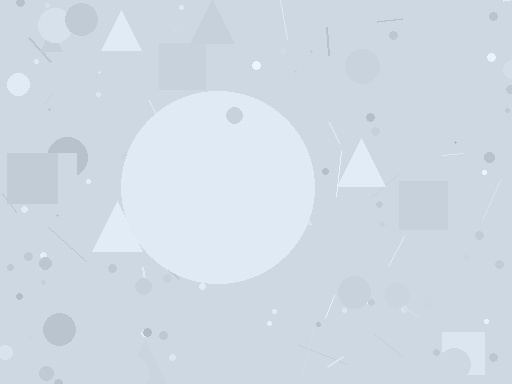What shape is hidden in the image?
A circle is hidden in the image.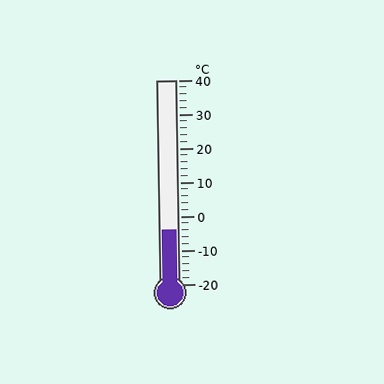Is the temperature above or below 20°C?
The temperature is below 20°C.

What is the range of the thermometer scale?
The thermometer scale ranges from -20°C to 40°C.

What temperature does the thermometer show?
The thermometer shows approximately -4°C.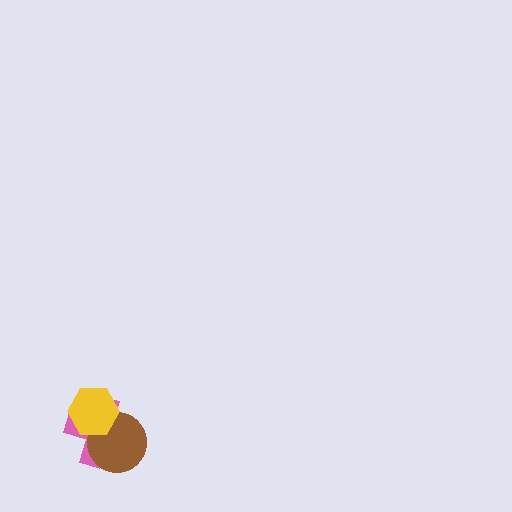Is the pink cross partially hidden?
Yes, it is partially covered by another shape.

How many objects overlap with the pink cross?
2 objects overlap with the pink cross.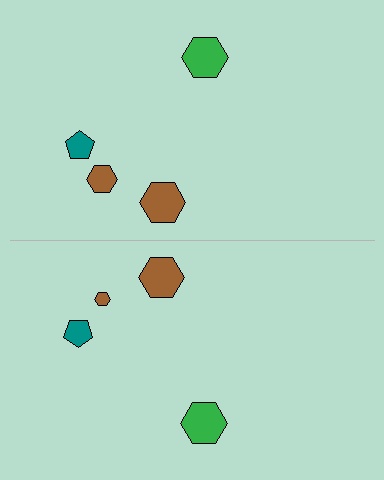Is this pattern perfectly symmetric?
No, the pattern is not perfectly symmetric. The brown hexagon on the bottom side has a different size than its mirror counterpart.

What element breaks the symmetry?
The brown hexagon on the bottom side has a different size than its mirror counterpart.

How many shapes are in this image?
There are 8 shapes in this image.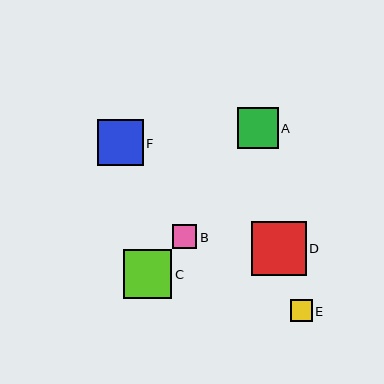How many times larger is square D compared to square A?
Square D is approximately 1.3 times the size of square A.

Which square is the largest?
Square D is the largest with a size of approximately 55 pixels.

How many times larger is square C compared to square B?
Square C is approximately 2.0 times the size of square B.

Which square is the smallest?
Square E is the smallest with a size of approximately 22 pixels.